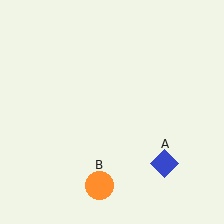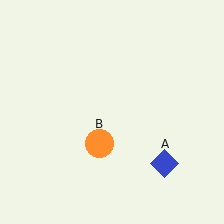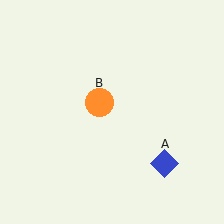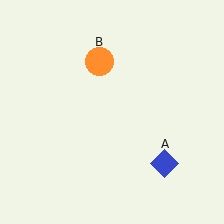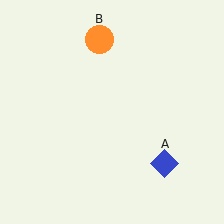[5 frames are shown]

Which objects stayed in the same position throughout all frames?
Blue diamond (object A) remained stationary.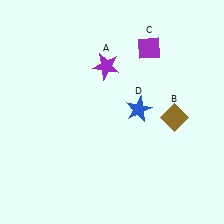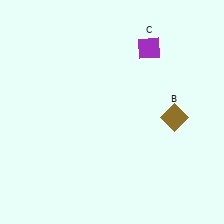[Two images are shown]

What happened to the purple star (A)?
The purple star (A) was removed in Image 2. It was in the top-left area of Image 1.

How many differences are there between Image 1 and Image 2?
There are 2 differences between the two images.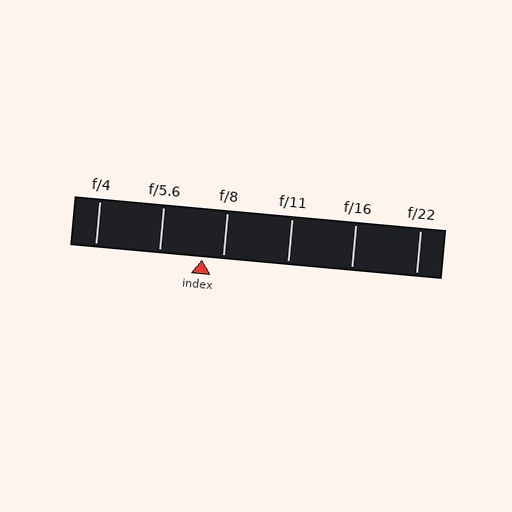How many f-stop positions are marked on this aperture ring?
There are 6 f-stop positions marked.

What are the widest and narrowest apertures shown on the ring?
The widest aperture shown is f/4 and the narrowest is f/22.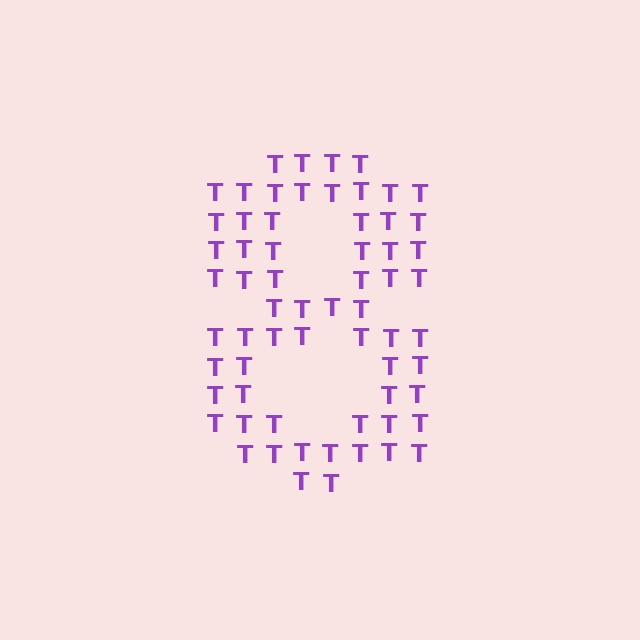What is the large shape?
The large shape is the digit 8.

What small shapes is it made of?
It is made of small letter T's.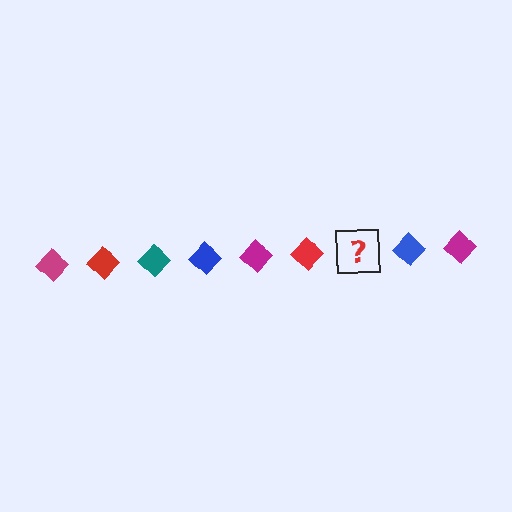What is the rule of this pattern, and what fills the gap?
The rule is that the pattern cycles through magenta, red, teal, blue diamonds. The gap should be filled with a teal diamond.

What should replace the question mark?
The question mark should be replaced with a teal diamond.